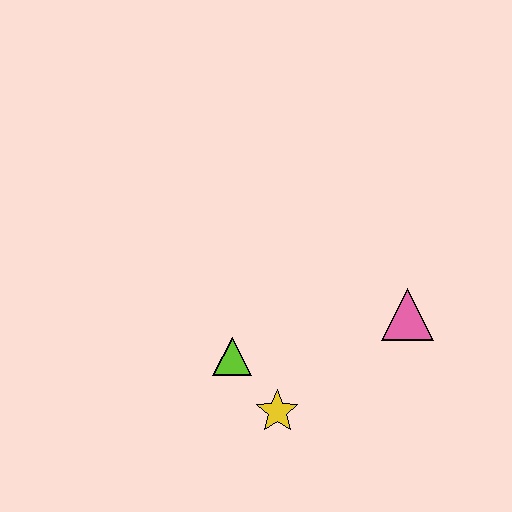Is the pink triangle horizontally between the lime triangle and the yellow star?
No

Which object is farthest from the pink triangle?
The lime triangle is farthest from the pink triangle.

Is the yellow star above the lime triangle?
No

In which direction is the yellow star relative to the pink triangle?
The yellow star is to the left of the pink triangle.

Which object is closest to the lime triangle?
The yellow star is closest to the lime triangle.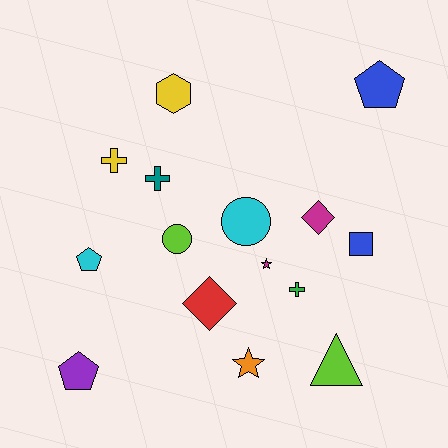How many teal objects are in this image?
There is 1 teal object.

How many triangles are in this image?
There is 1 triangle.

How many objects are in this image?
There are 15 objects.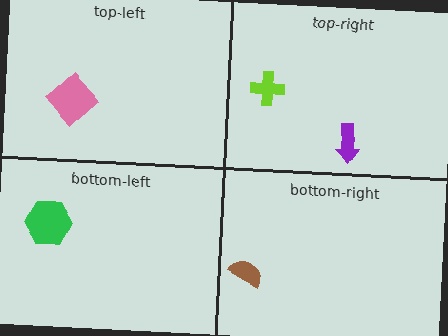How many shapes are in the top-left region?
1.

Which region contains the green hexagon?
The bottom-left region.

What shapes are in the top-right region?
The lime cross, the purple arrow.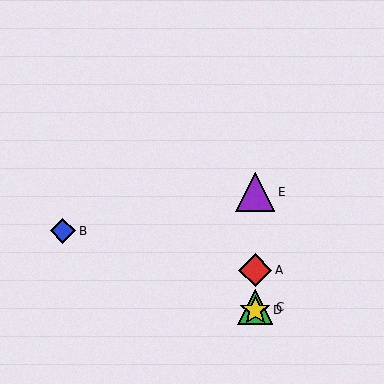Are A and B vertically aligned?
No, A is at x≈255 and B is at x≈63.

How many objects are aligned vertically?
4 objects (A, C, D, E) are aligned vertically.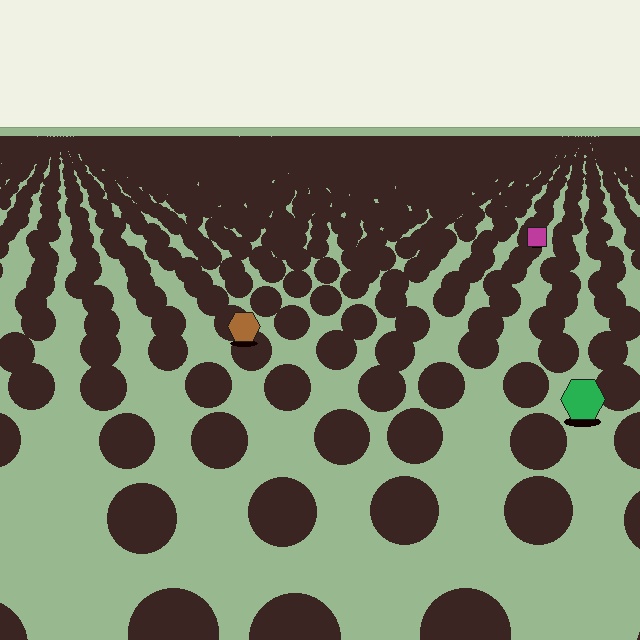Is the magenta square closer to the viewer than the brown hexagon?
No. The brown hexagon is closer — you can tell from the texture gradient: the ground texture is coarser near it.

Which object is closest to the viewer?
The green hexagon is closest. The texture marks near it are larger and more spread out.